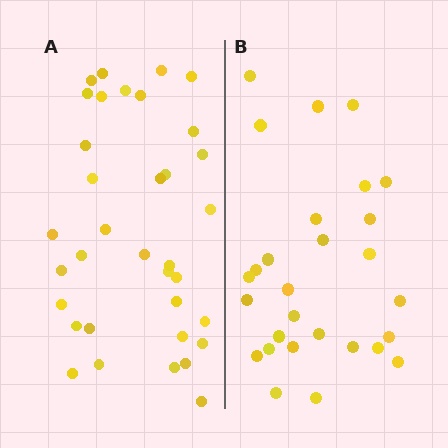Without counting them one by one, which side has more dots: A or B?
Region A (the left region) has more dots.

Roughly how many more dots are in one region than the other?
Region A has roughly 8 or so more dots than region B.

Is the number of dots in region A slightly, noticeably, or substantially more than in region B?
Region A has noticeably more, but not dramatically so. The ratio is roughly 1.2 to 1.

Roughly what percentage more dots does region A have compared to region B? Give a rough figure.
About 25% more.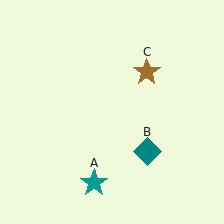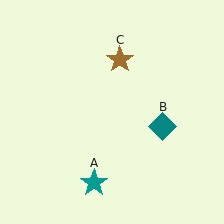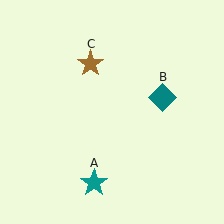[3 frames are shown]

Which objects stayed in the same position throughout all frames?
Teal star (object A) remained stationary.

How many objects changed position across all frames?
2 objects changed position: teal diamond (object B), brown star (object C).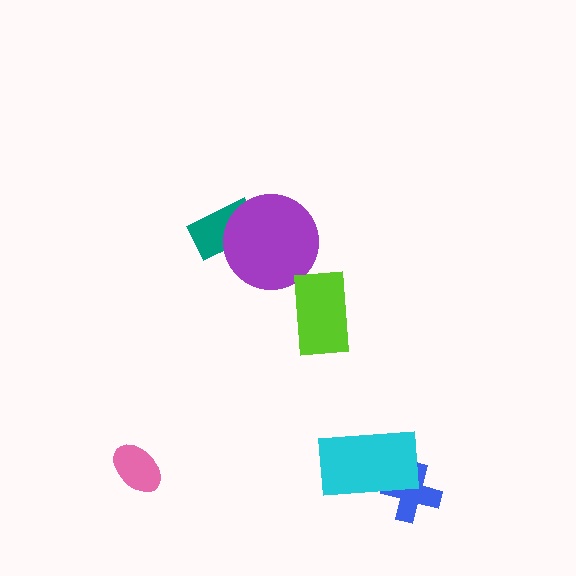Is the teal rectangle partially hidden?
Yes, it is partially covered by another shape.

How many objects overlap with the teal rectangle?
1 object overlaps with the teal rectangle.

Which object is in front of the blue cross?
The cyan rectangle is in front of the blue cross.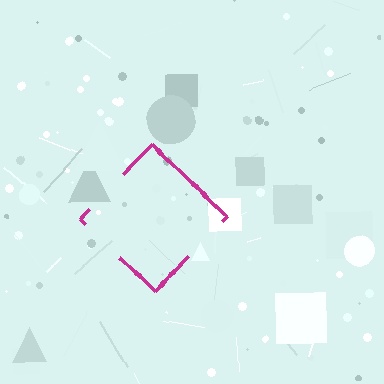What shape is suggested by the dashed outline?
The dashed outline suggests a diamond.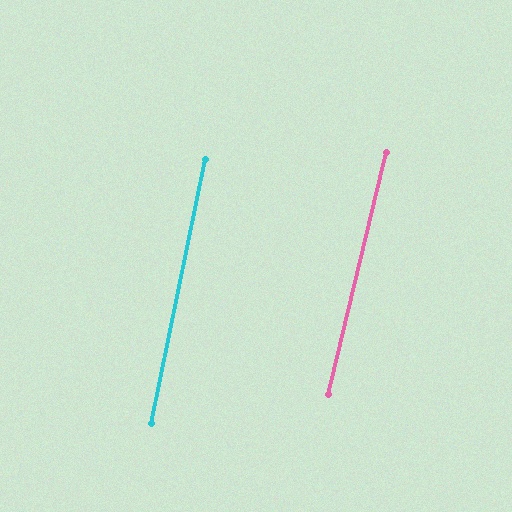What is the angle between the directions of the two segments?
Approximately 2 degrees.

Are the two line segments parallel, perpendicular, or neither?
Parallel — their directions differ by only 1.9°.